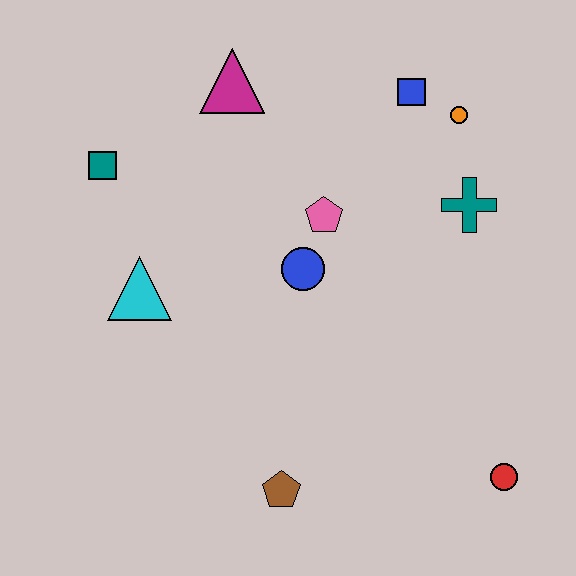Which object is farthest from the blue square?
The brown pentagon is farthest from the blue square.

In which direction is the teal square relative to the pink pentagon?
The teal square is to the left of the pink pentagon.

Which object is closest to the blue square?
The orange circle is closest to the blue square.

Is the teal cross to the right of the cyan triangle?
Yes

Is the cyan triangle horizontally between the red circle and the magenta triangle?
No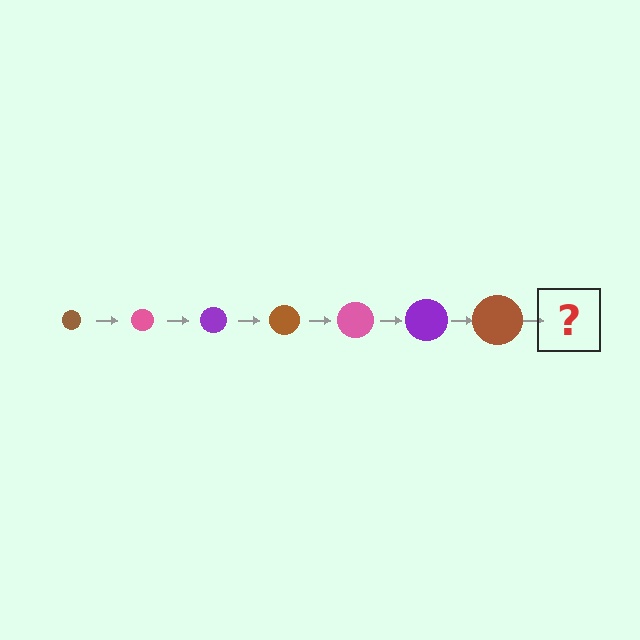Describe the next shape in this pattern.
It should be a pink circle, larger than the previous one.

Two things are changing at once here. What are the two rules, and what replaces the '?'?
The two rules are that the circle grows larger each step and the color cycles through brown, pink, and purple. The '?' should be a pink circle, larger than the previous one.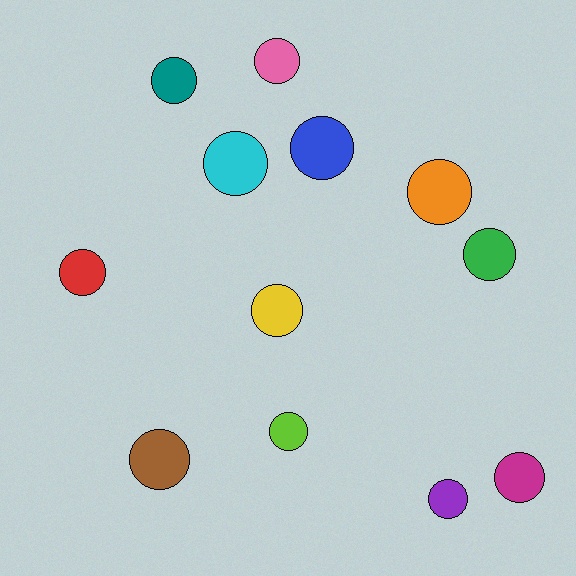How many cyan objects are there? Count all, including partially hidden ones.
There is 1 cyan object.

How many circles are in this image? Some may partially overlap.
There are 12 circles.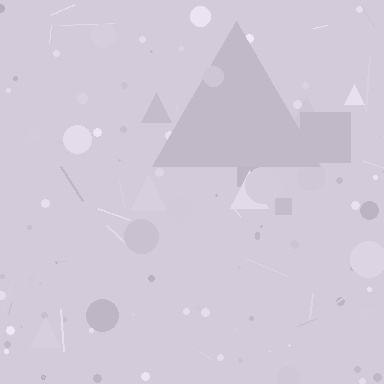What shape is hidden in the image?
A triangle is hidden in the image.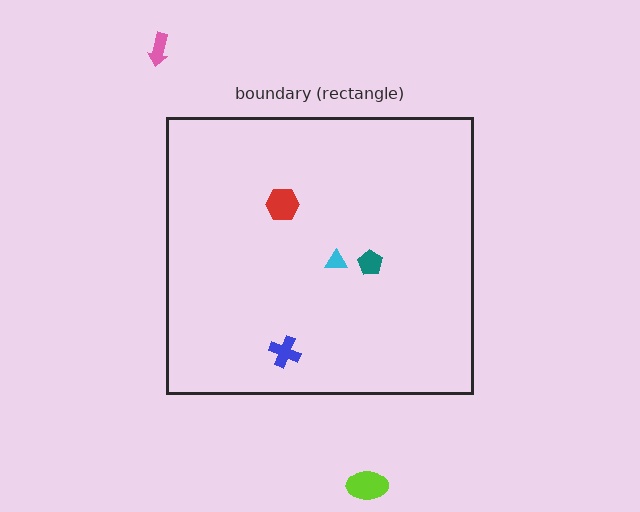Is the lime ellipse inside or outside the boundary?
Outside.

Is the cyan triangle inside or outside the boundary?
Inside.